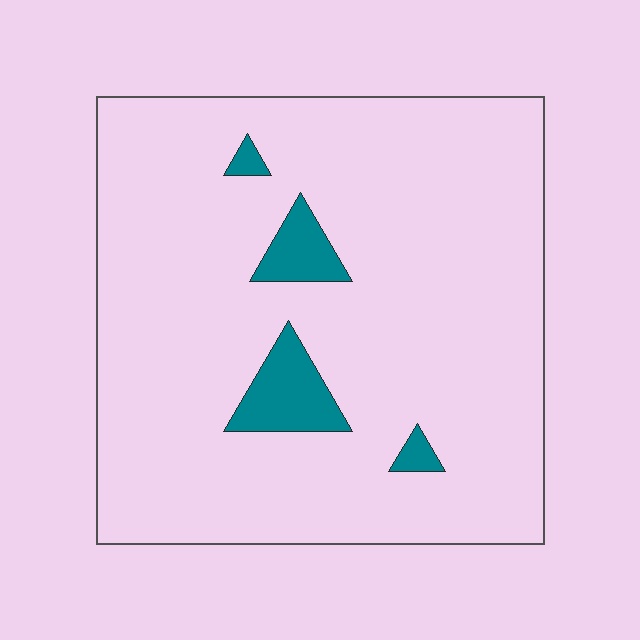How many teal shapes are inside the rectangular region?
4.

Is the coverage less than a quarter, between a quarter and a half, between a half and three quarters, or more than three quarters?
Less than a quarter.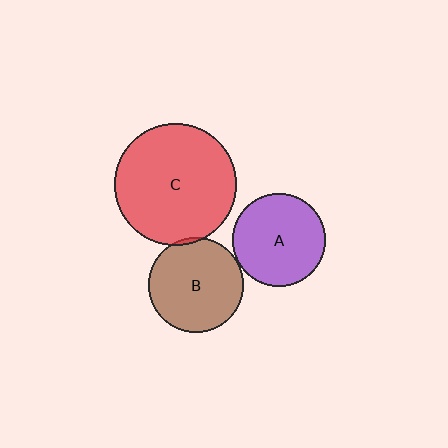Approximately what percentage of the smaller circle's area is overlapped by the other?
Approximately 5%.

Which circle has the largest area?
Circle C (red).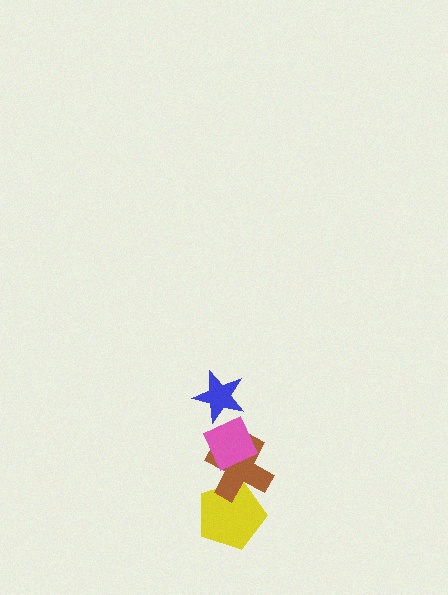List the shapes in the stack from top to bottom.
From top to bottom: the blue star, the pink diamond, the brown cross, the yellow pentagon.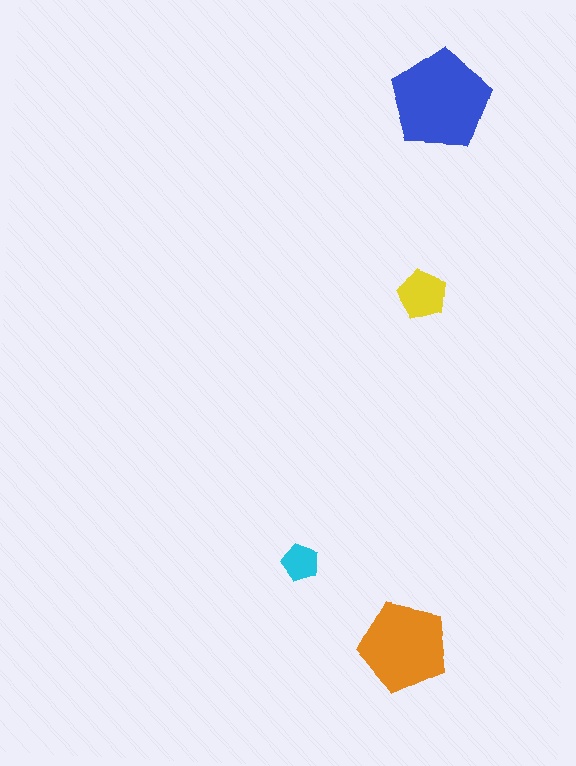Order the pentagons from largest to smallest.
the blue one, the orange one, the yellow one, the cyan one.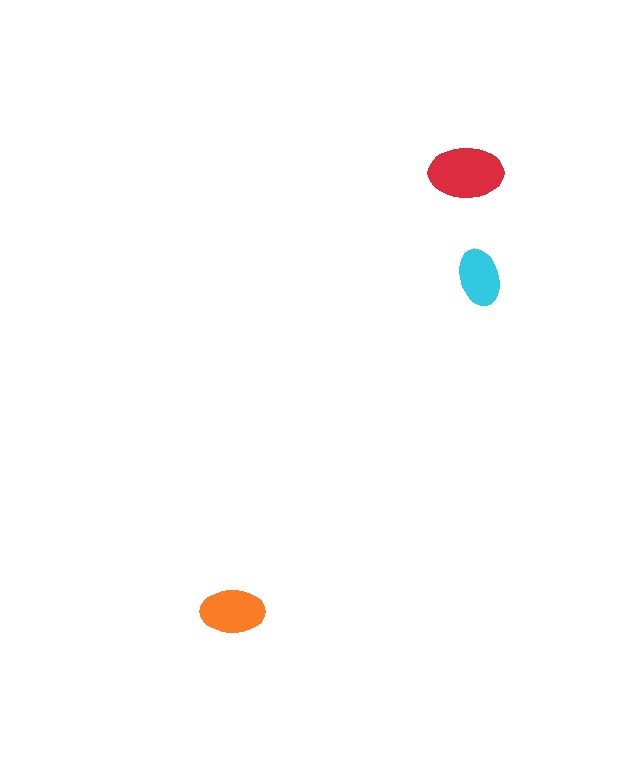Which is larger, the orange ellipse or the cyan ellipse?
The orange one.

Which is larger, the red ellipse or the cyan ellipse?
The red one.